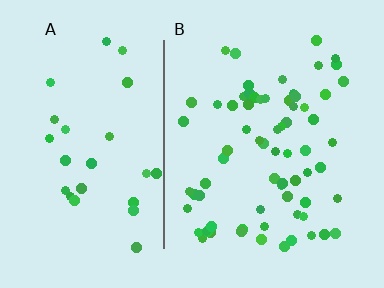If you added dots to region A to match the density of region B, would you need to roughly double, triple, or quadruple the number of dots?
Approximately double.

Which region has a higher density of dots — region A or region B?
B (the right).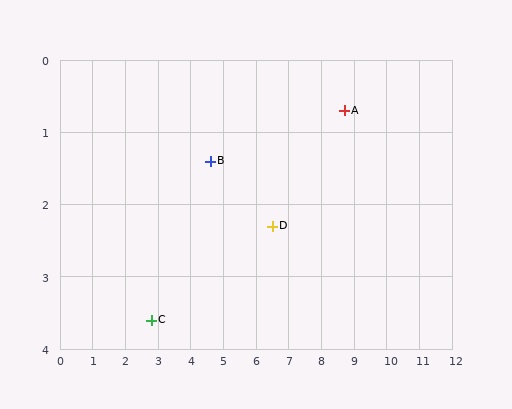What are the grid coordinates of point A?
Point A is at approximately (8.7, 0.7).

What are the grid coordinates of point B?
Point B is at approximately (4.6, 1.4).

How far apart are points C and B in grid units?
Points C and B are about 2.8 grid units apart.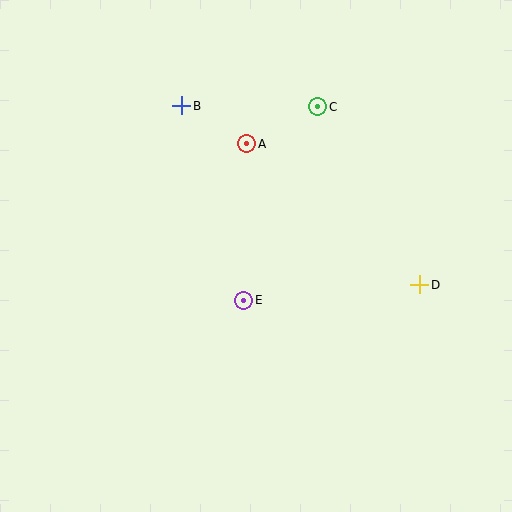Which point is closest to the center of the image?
Point E at (244, 300) is closest to the center.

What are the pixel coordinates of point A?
Point A is at (247, 144).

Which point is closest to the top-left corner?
Point B is closest to the top-left corner.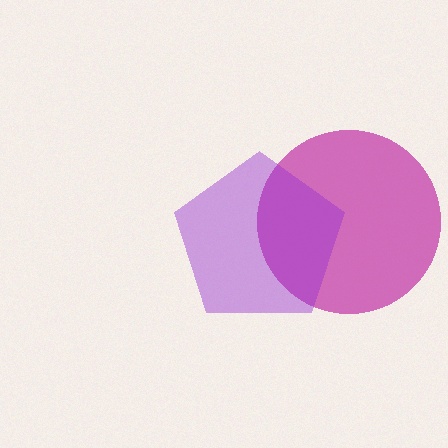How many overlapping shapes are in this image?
There are 2 overlapping shapes in the image.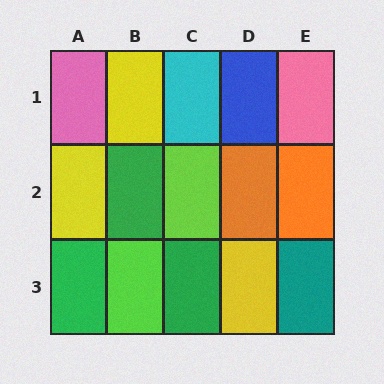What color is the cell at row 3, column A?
Green.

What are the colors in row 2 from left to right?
Yellow, green, lime, orange, orange.